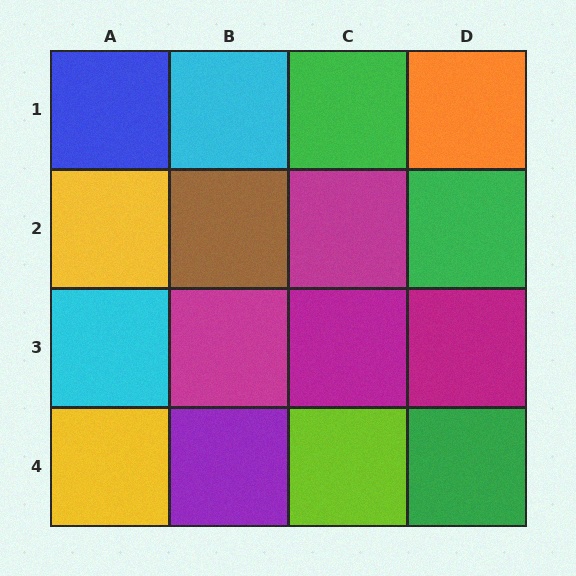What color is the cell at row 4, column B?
Purple.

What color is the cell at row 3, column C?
Magenta.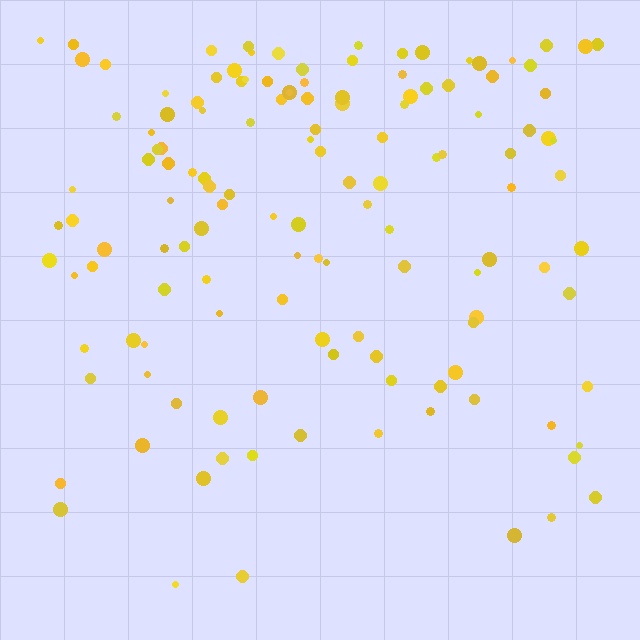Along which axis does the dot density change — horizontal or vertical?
Vertical.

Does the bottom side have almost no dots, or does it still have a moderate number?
Still a moderate number, just noticeably fewer than the top.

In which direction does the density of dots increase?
From bottom to top, with the top side densest.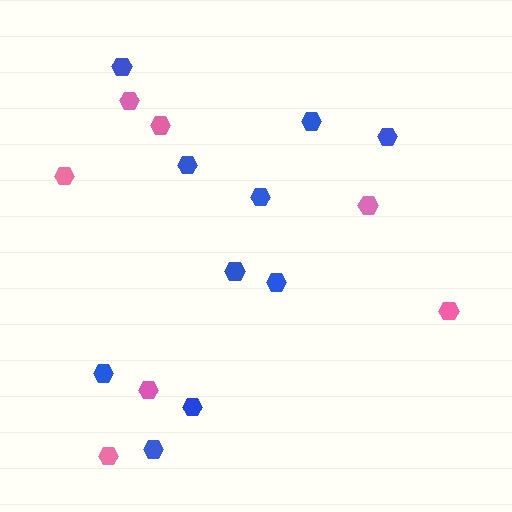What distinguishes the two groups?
There are 2 groups: one group of pink hexagons (7) and one group of blue hexagons (10).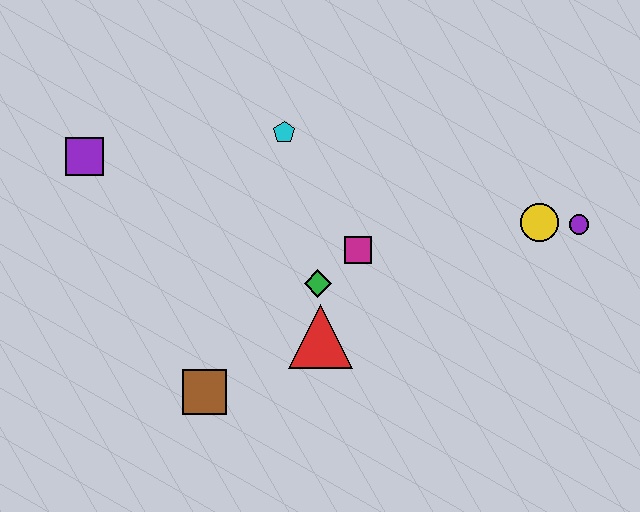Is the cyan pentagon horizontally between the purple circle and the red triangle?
No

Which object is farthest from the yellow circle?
The purple square is farthest from the yellow circle.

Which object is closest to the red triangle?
The green diamond is closest to the red triangle.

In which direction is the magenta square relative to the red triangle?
The magenta square is above the red triangle.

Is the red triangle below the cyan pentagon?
Yes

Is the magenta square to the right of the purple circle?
No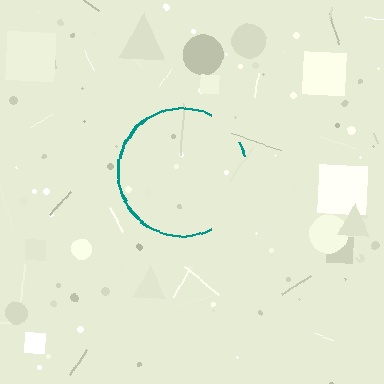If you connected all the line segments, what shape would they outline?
They would outline a circle.